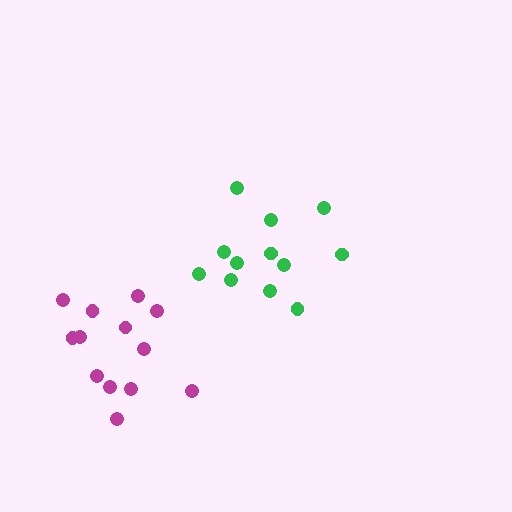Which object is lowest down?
The magenta cluster is bottommost.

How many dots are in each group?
Group 1: 12 dots, Group 2: 13 dots (25 total).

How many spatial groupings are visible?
There are 2 spatial groupings.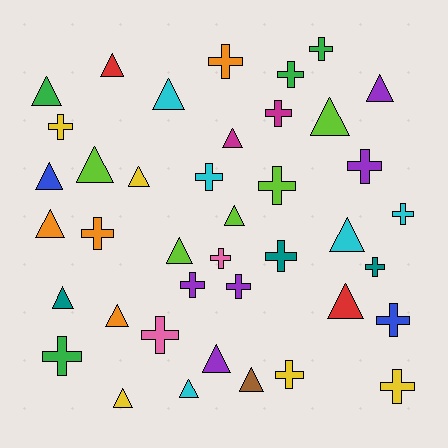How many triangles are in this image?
There are 20 triangles.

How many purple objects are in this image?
There are 5 purple objects.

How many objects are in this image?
There are 40 objects.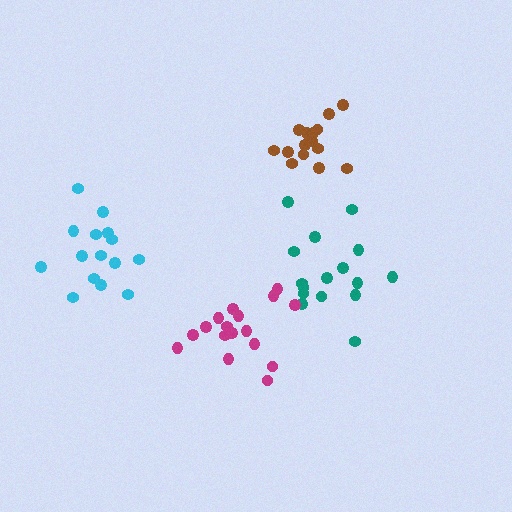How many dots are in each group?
Group 1: 15 dots, Group 2: 16 dots, Group 3: 15 dots, Group 4: 17 dots (63 total).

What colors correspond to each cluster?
The clusters are colored: cyan, teal, brown, magenta.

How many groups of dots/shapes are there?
There are 4 groups.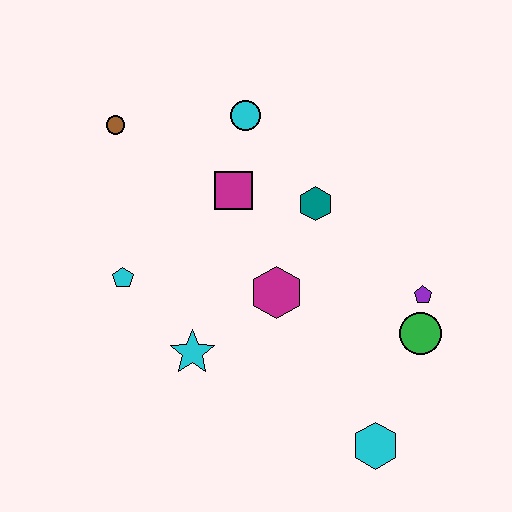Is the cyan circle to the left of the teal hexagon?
Yes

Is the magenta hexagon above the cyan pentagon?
No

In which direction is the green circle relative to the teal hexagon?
The green circle is below the teal hexagon.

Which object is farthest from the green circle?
The brown circle is farthest from the green circle.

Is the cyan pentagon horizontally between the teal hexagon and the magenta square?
No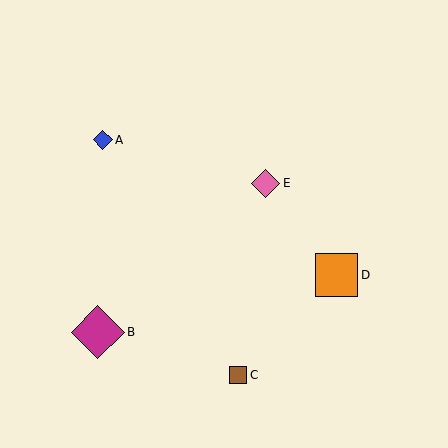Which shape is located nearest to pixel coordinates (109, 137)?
The blue diamond (labeled A) at (103, 140) is nearest to that location.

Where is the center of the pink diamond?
The center of the pink diamond is at (266, 183).